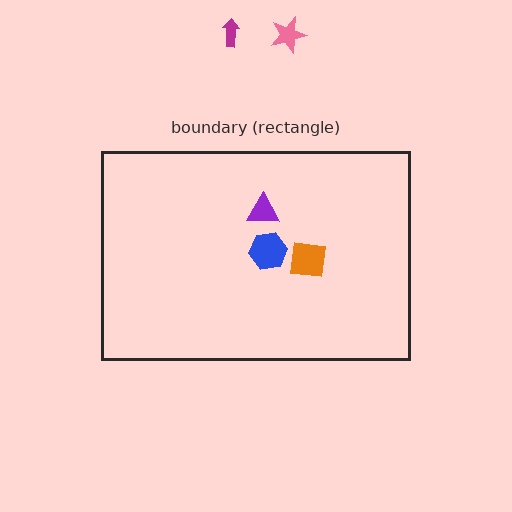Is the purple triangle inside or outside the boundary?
Inside.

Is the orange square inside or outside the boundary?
Inside.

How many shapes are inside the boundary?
3 inside, 2 outside.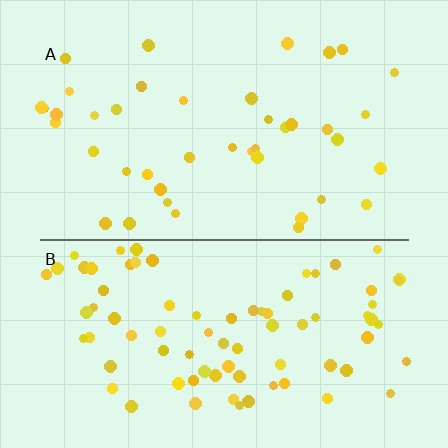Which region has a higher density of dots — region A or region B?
B (the bottom).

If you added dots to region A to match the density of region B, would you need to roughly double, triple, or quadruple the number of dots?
Approximately double.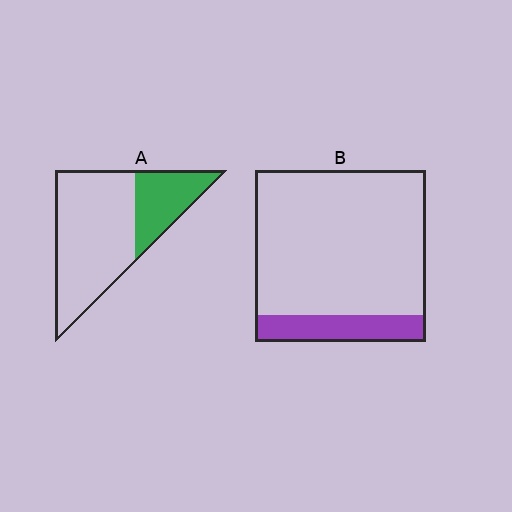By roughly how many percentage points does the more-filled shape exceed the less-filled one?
By roughly 15 percentage points (A over B).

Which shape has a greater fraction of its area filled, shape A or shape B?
Shape A.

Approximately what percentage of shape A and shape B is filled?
A is approximately 30% and B is approximately 15%.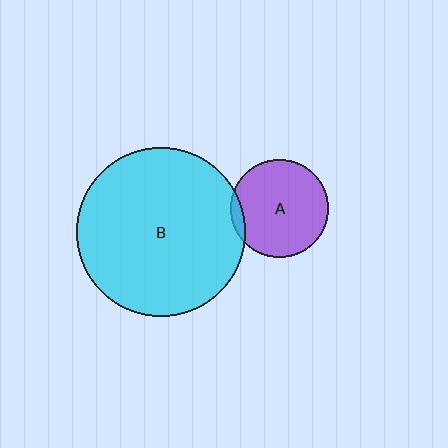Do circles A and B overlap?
Yes.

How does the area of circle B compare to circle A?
Approximately 3.0 times.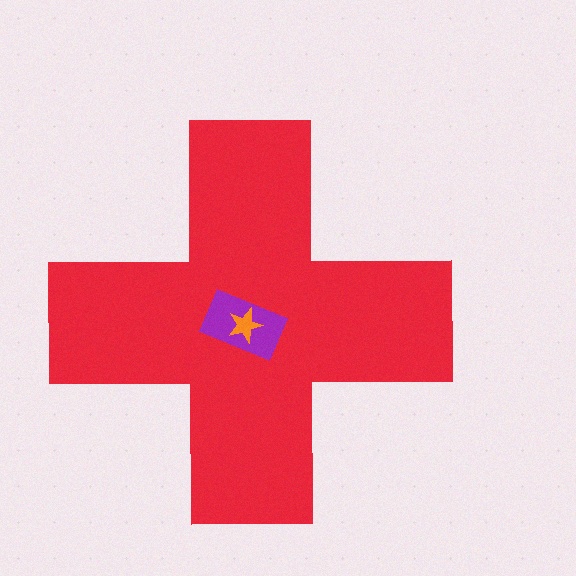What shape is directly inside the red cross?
The purple rectangle.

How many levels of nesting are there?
3.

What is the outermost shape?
The red cross.